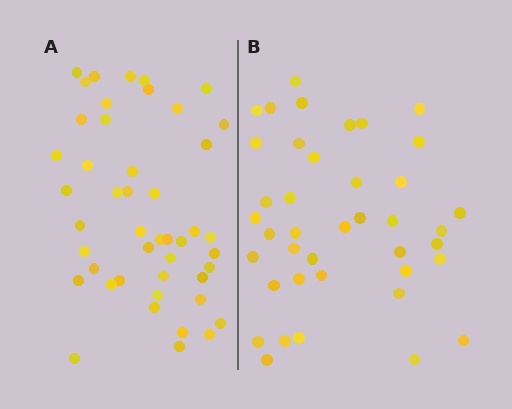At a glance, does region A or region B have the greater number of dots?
Region A (the left region) has more dots.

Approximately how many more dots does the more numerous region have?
Region A has about 6 more dots than region B.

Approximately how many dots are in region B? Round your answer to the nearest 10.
About 40 dots.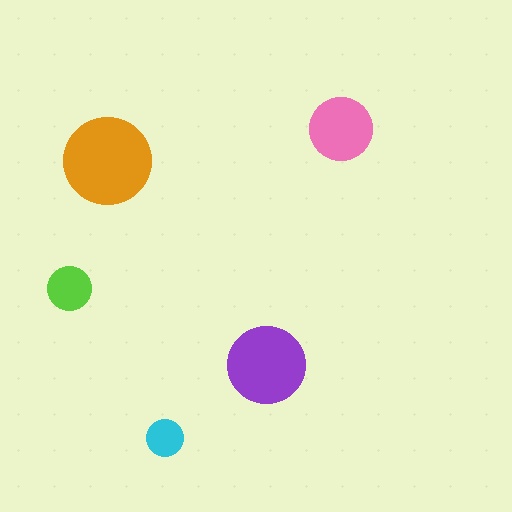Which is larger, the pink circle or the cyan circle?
The pink one.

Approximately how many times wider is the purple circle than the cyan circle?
About 2 times wider.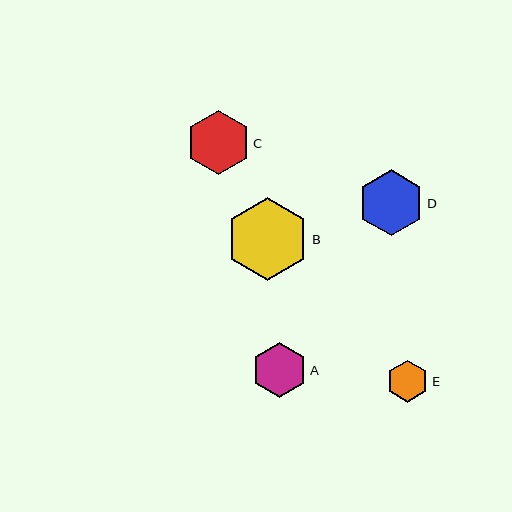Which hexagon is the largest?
Hexagon B is the largest with a size of approximately 82 pixels.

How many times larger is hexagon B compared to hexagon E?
Hexagon B is approximately 2.0 times the size of hexagon E.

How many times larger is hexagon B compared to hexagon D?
Hexagon B is approximately 1.3 times the size of hexagon D.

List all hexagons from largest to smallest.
From largest to smallest: B, D, C, A, E.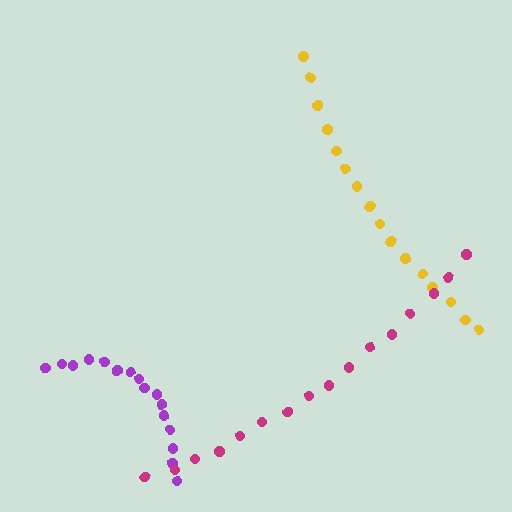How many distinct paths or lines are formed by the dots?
There are 3 distinct paths.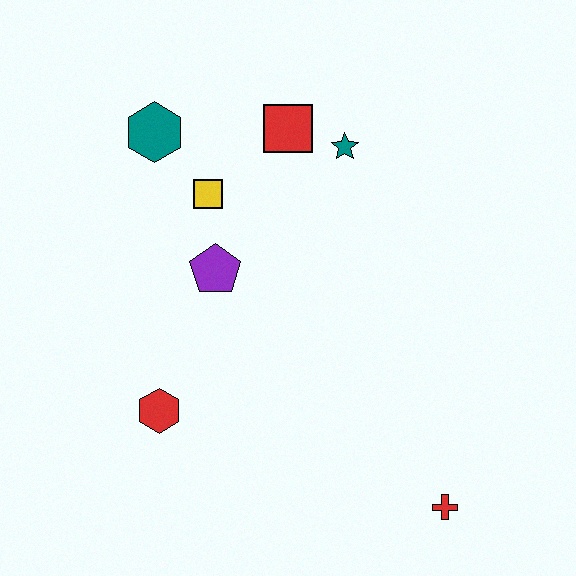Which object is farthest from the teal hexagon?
The red cross is farthest from the teal hexagon.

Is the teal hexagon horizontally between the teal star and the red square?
No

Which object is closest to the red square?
The teal star is closest to the red square.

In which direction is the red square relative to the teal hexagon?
The red square is to the right of the teal hexagon.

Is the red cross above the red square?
No